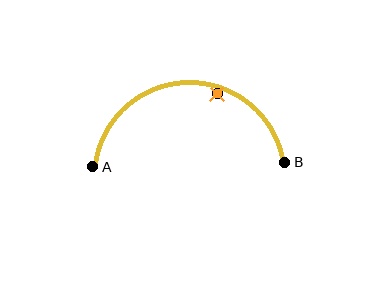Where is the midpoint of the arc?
The arc midpoint is the point on the curve farthest from the straight line joining A and B. It sits above that line.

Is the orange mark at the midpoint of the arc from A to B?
No — the orange mark does not lie on the arc at all. It sits slightly inside the curve.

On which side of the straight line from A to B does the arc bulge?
The arc bulges above the straight line connecting A and B.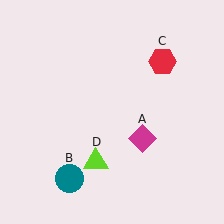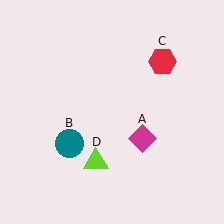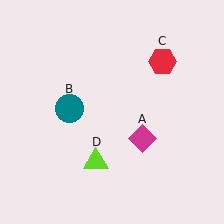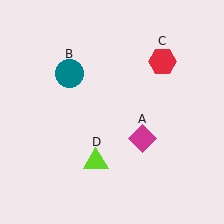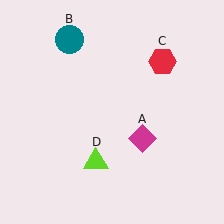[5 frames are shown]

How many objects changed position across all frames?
1 object changed position: teal circle (object B).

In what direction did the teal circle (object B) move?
The teal circle (object B) moved up.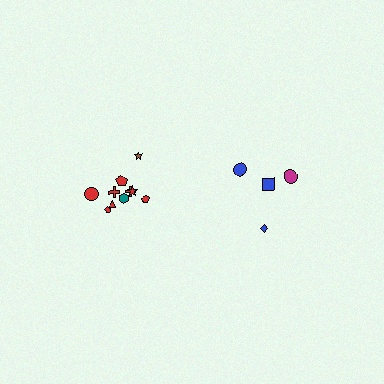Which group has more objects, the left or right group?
The left group.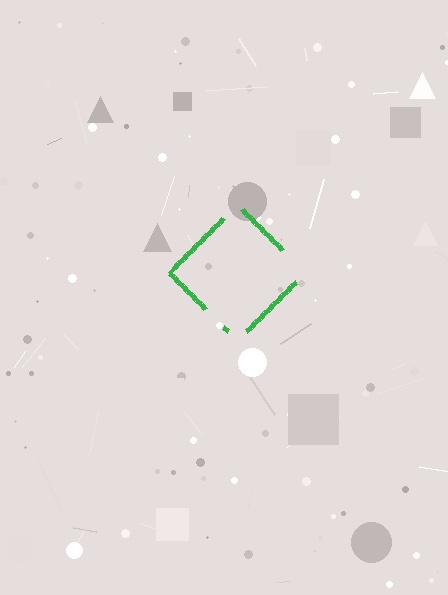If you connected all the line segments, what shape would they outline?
They would outline a diamond.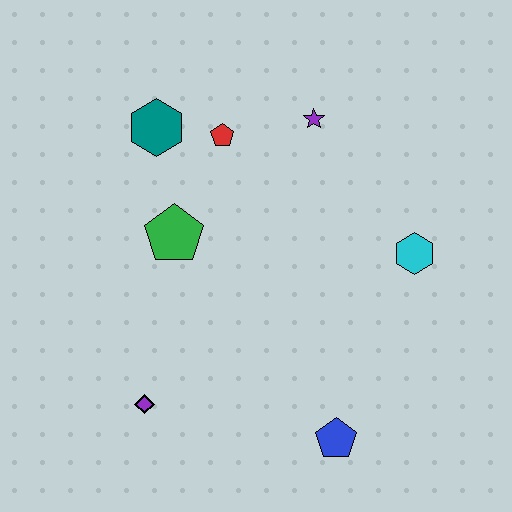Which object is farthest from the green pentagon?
The blue pentagon is farthest from the green pentagon.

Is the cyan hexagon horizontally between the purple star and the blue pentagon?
No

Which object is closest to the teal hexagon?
The red pentagon is closest to the teal hexagon.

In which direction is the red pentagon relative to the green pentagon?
The red pentagon is above the green pentagon.